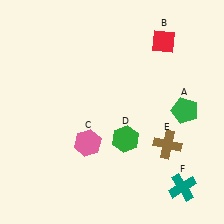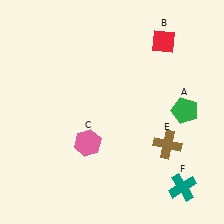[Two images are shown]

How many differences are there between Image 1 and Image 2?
There is 1 difference between the two images.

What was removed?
The green hexagon (D) was removed in Image 2.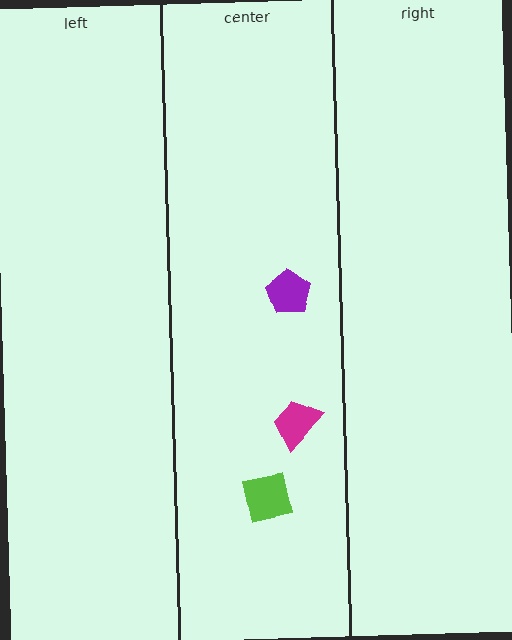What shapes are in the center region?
The magenta trapezoid, the lime square, the purple pentagon.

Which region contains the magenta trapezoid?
The center region.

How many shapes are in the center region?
3.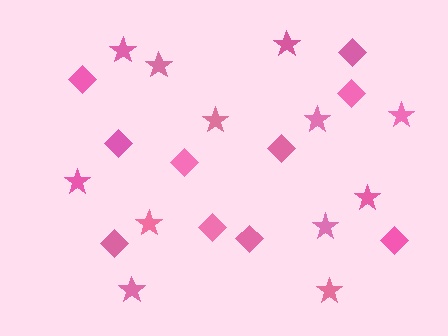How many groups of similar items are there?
There are 2 groups: one group of stars (12) and one group of diamonds (10).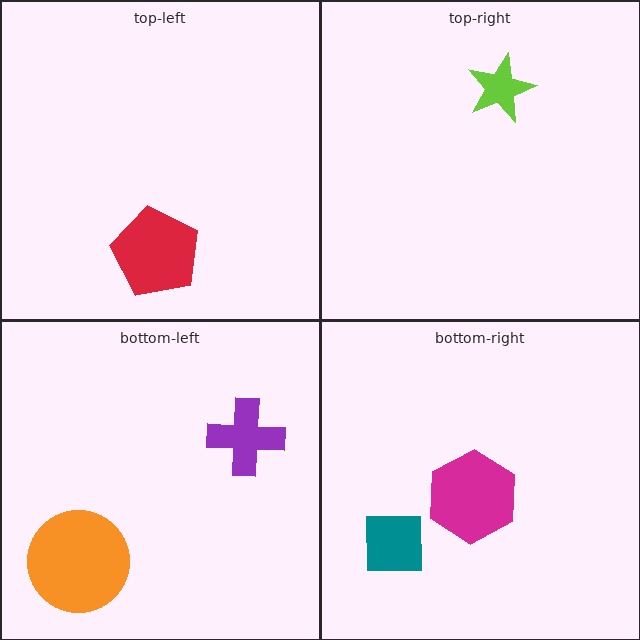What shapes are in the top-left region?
The red pentagon.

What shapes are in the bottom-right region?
The teal square, the magenta hexagon.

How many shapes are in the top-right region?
1.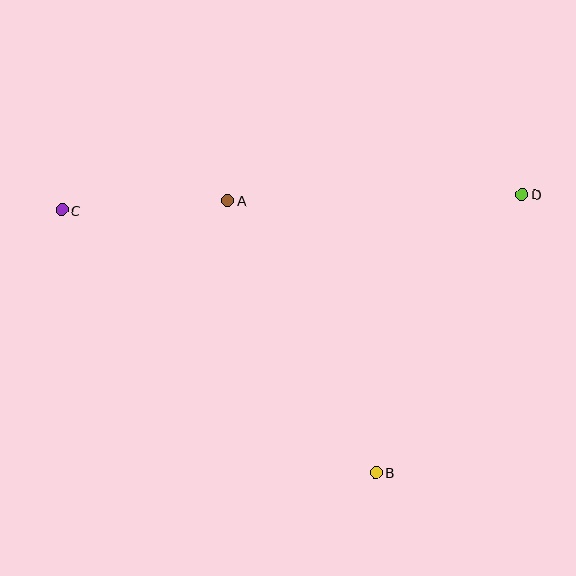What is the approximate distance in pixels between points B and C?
The distance between B and C is approximately 409 pixels.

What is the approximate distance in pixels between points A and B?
The distance between A and B is approximately 309 pixels.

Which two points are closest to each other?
Points A and C are closest to each other.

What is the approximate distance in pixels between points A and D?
The distance between A and D is approximately 294 pixels.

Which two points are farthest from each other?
Points C and D are farthest from each other.